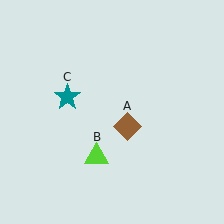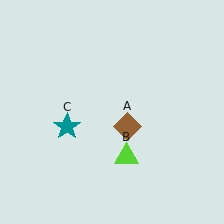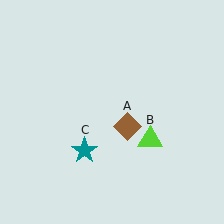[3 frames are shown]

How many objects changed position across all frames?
2 objects changed position: lime triangle (object B), teal star (object C).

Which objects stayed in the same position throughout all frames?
Brown diamond (object A) remained stationary.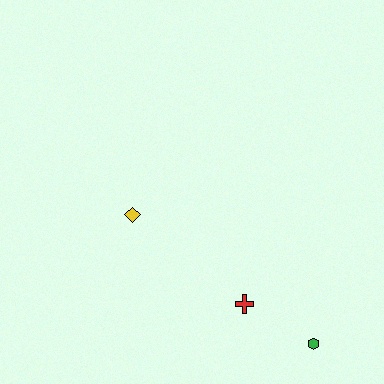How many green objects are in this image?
There is 1 green object.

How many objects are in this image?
There are 3 objects.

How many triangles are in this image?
There are no triangles.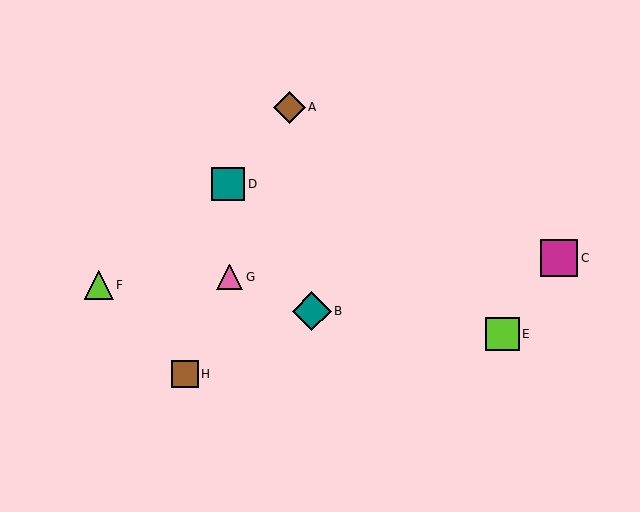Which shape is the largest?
The teal diamond (labeled B) is the largest.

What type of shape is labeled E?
Shape E is a lime square.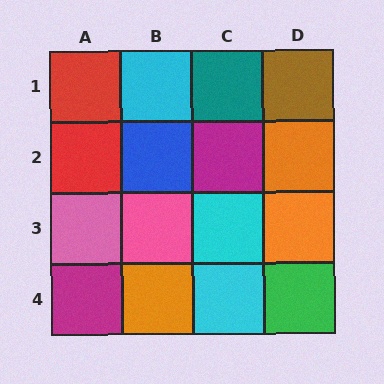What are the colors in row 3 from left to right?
Pink, pink, cyan, orange.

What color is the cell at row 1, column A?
Red.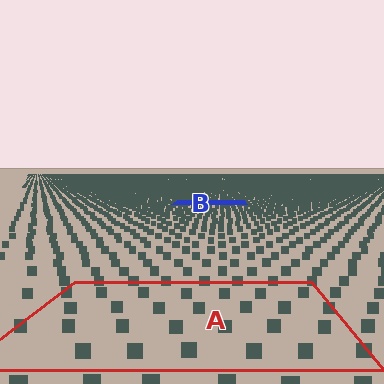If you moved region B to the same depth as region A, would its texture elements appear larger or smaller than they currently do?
They would appear larger. At a closer depth, the same texture elements are projected at a bigger on-screen size.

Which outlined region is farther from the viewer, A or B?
Region B is farther from the viewer — the texture elements inside it appear smaller and more densely packed.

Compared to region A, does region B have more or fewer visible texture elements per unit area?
Region B has more texture elements per unit area — they are packed more densely because it is farther away.